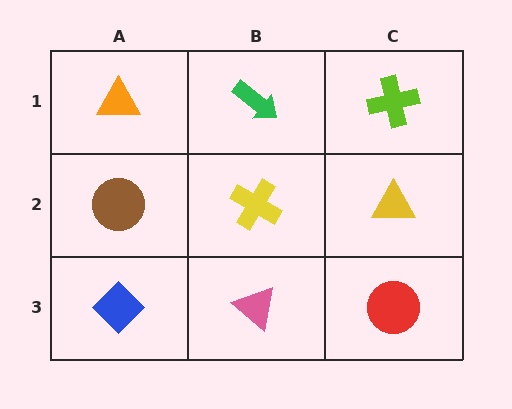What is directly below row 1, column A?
A brown circle.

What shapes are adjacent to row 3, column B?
A yellow cross (row 2, column B), a blue diamond (row 3, column A), a red circle (row 3, column C).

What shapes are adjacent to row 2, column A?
An orange triangle (row 1, column A), a blue diamond (row 3, column A), a yellow cross (row 2, column B).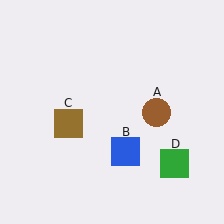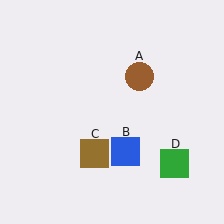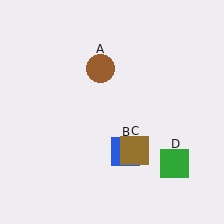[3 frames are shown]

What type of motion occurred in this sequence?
The brown circle (object A), brown square (object C) rotated counterclockwise around the center of the scene.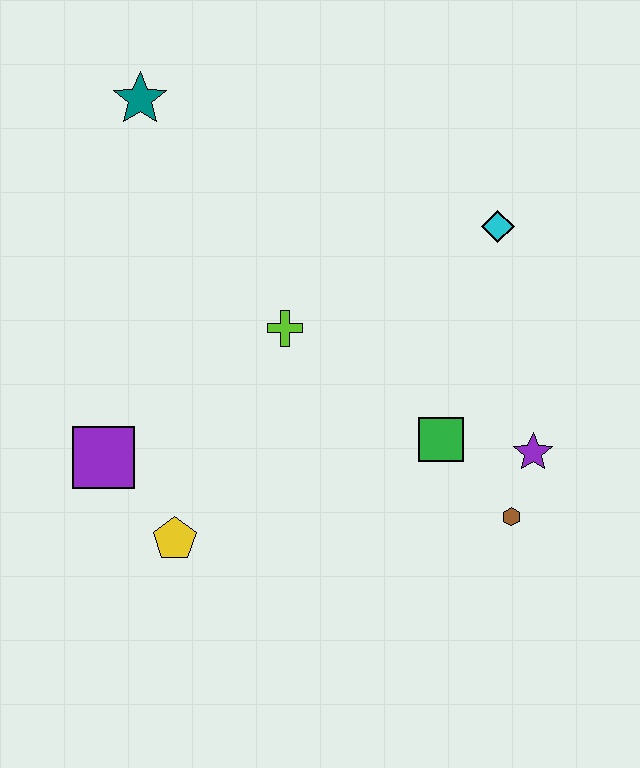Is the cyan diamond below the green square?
No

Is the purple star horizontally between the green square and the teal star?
No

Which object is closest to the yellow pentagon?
The purple square is closest to the yellow pentagon.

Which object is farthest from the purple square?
The cyan diamond is farthest from the purple square.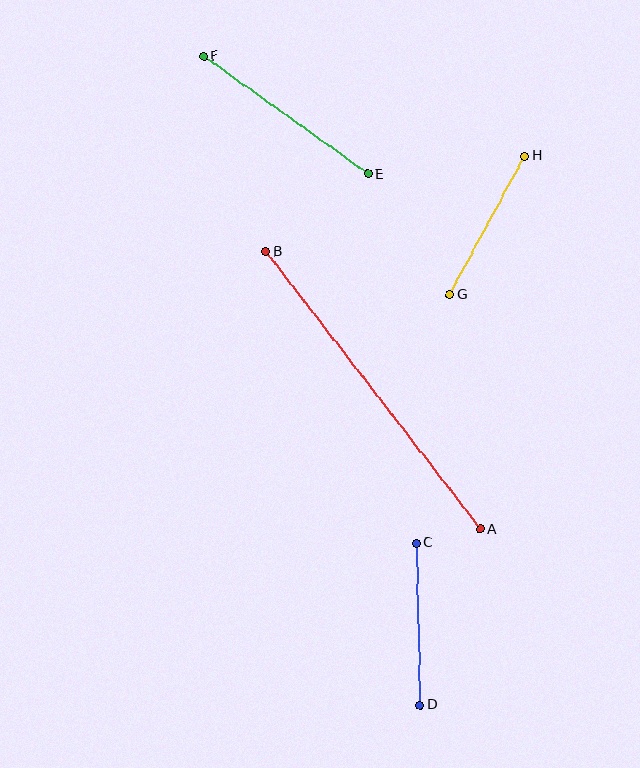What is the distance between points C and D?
The distance is approximately 162 pixels.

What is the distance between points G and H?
The distance is approximately 158 pixels.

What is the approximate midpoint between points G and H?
The midpoint is at approximately (487, 225) pixels.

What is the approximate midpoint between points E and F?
The midpoint is at approximately (286, 115) pixels.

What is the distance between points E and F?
The distance is approximately 202 pixels.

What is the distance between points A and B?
The distance is approximately 351 pixels.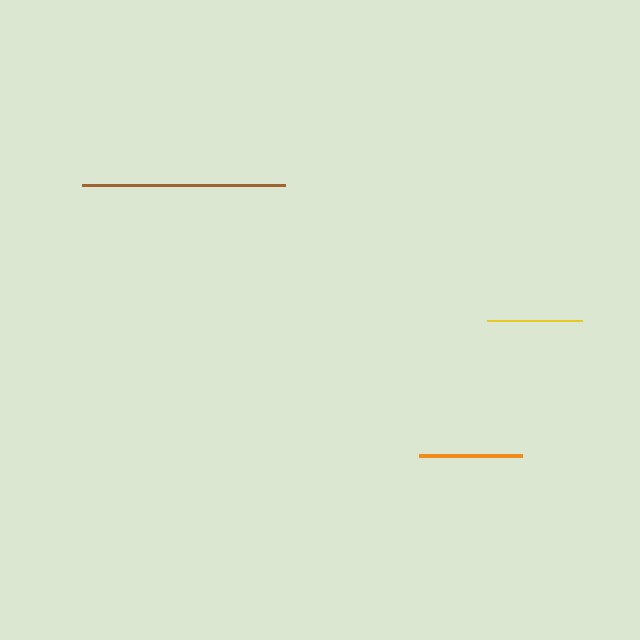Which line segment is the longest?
The brown line is the longest at approximately 202 pixels.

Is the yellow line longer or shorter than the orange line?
The orange line is longer than the yellow line.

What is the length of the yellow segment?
The yellow segment is approximately 95 pixels long.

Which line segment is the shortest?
The yellow line is the shortest at approximately 95 pixels.